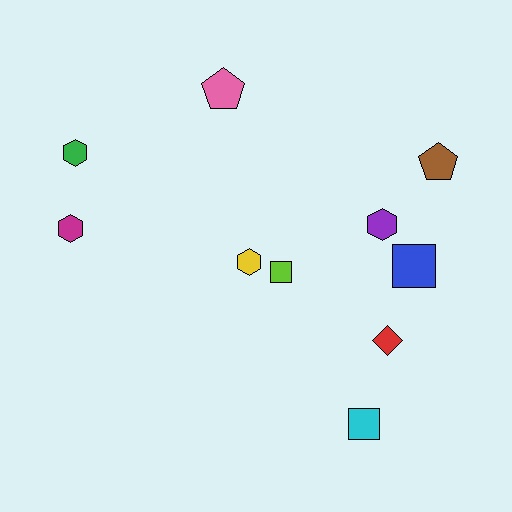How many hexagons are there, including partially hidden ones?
There are 4 hexagons.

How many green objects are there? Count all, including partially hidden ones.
There is 1 green object.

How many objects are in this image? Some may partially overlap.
There are 10 objects.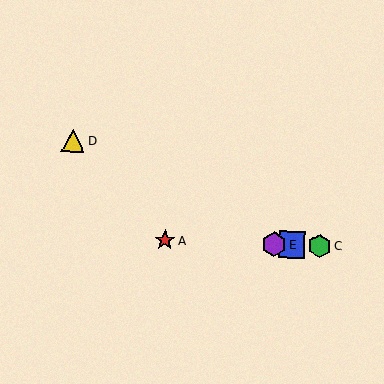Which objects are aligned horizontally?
Objects A, B, C, E are aligned horizontally.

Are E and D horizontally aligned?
No, E is at y≈244 and D is at y≈140.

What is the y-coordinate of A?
Object A is at y≈240.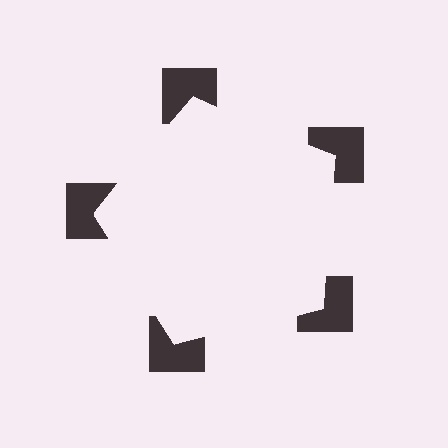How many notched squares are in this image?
There are 5 — one at each vertex of the illusory pentagon.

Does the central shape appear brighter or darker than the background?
It typically appears slightly brighter than the background, even though no actual brightness change is drawn.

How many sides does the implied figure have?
5 sides.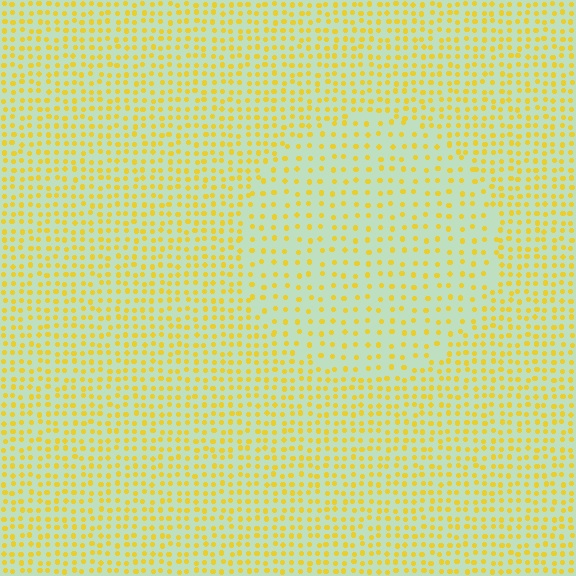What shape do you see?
I see a circle.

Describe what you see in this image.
The image contains small yellow elements arranged at two different densities. A circle-shaped region is visible where the elements are less densely packed than the surrounding area.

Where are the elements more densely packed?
The elements are more densely packed outside the circle boundary.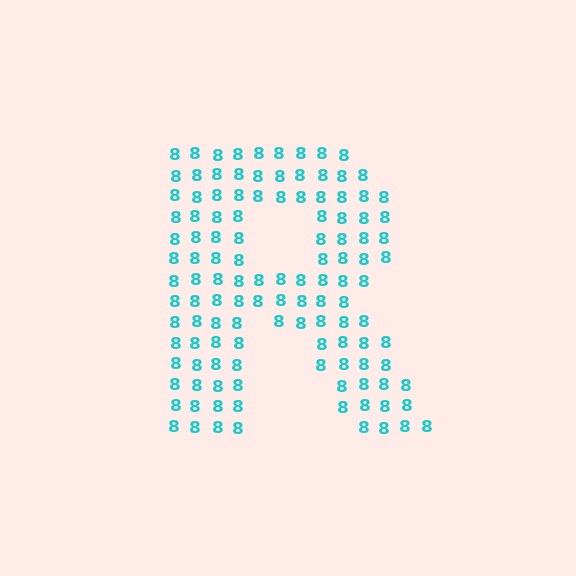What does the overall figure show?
The overall figure shows the letter R.